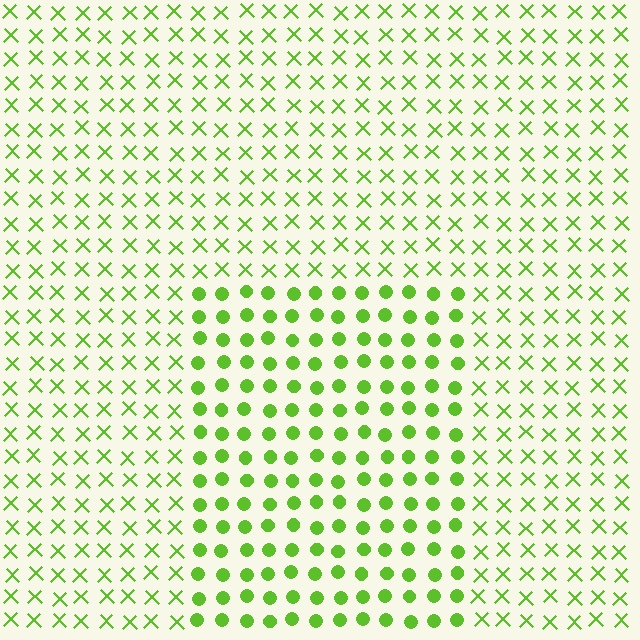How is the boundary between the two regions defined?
The boundary is defined by a change in element shape: circles inside vs. X marks outside. All elements share the same color and spacing.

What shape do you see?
I see a rectangle.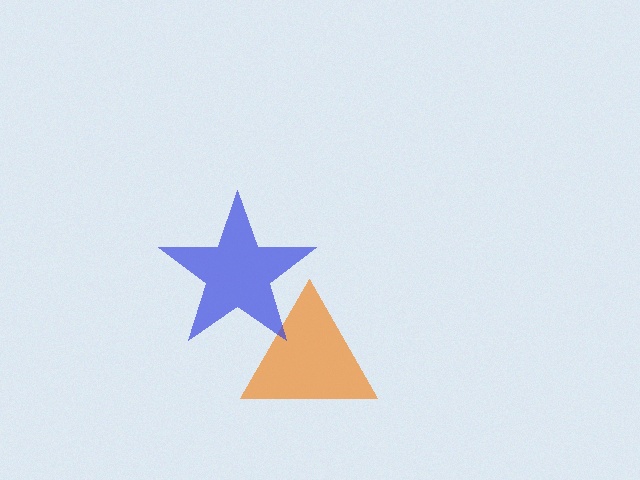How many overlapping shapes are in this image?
There are 2 overlapping shapes in the image.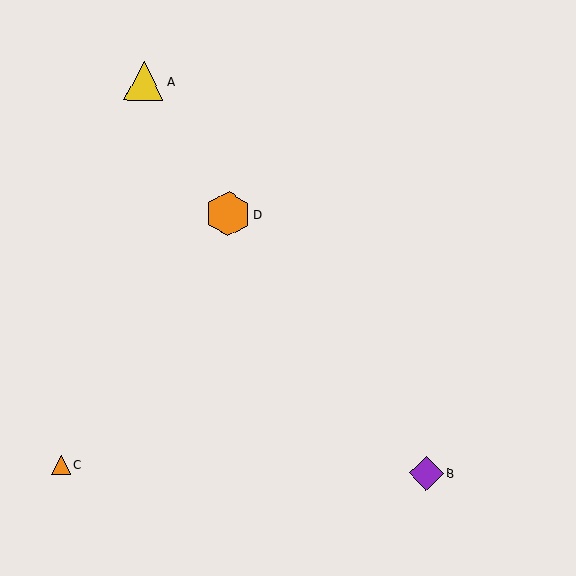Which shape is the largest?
The orange hexagon (labeled D) is the largest.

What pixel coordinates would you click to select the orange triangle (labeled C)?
Click at (61, 465) to select the orange triangle C.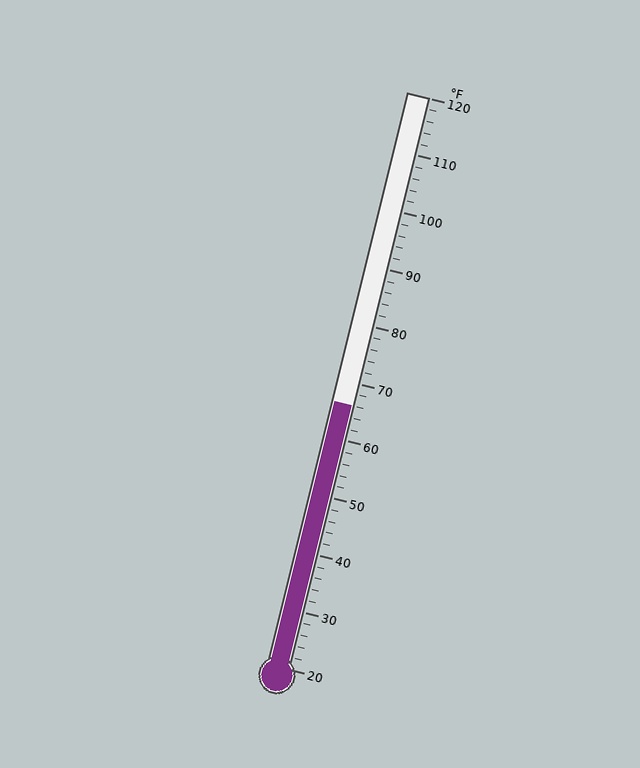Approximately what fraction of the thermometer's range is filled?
The thermometer is filled to approximately 45% of its range.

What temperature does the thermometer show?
The thermometer shows approximately 66°F.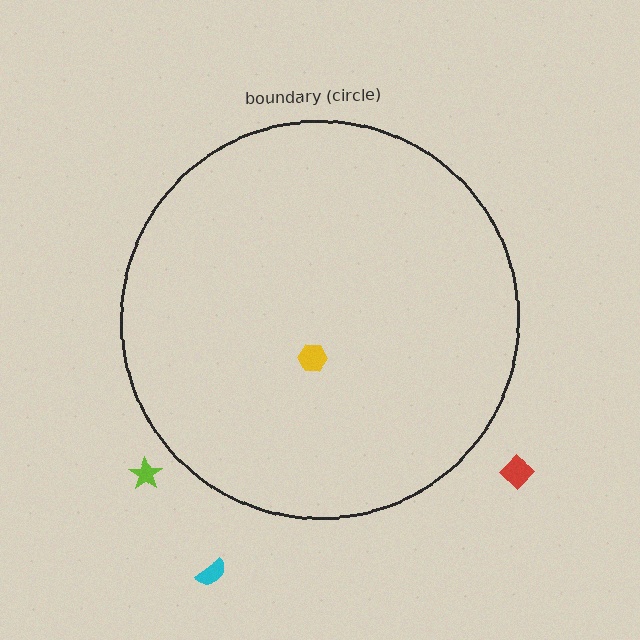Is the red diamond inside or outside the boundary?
Outside.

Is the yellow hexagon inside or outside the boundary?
Inside.